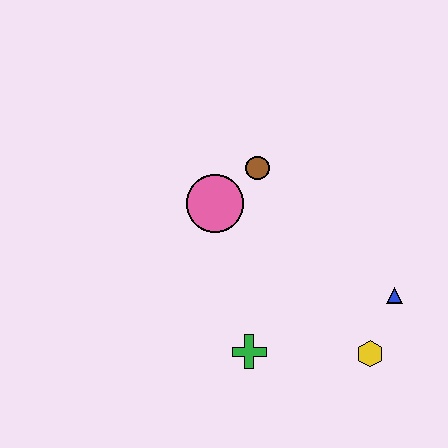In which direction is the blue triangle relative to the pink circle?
The blue triangle is to the right of the pink circle.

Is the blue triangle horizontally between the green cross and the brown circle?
No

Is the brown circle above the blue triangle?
Yes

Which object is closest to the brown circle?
The pink circle is closest to the brown circle.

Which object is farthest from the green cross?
The brown circle is farthest from the green cross.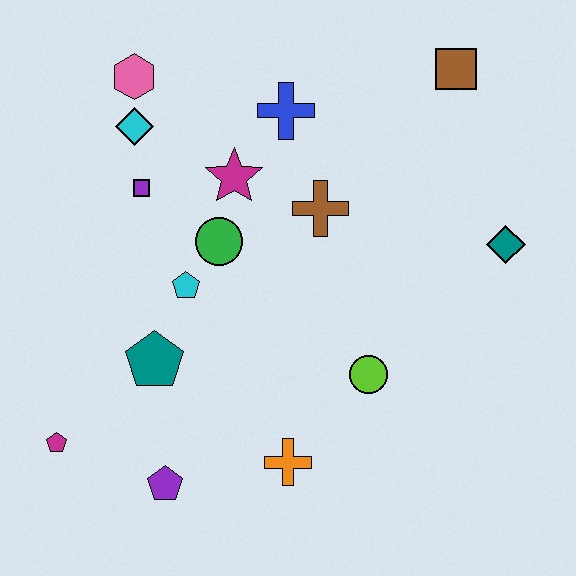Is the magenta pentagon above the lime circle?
No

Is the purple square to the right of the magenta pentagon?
Yes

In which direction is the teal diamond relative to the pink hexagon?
The teal diamond is to the right of the pink hexagon.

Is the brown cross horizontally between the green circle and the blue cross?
No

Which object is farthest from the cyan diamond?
The teal diamond is farthest from the cyan diamond.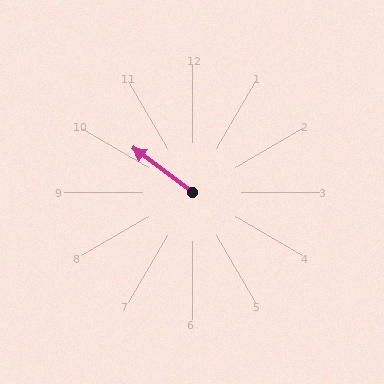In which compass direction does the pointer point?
Northwest.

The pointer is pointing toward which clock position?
Roughly 10 o'clock.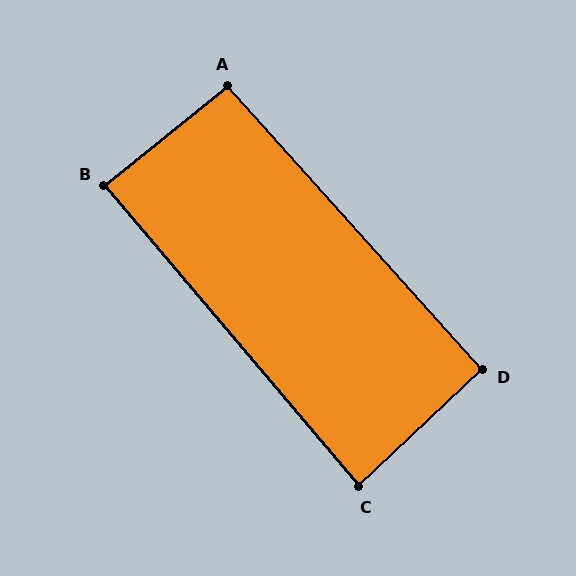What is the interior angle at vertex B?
Approximately 89 degrees (approximately right).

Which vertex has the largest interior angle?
A, at approximately 93 degrees.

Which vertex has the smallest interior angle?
C, at approximately 87 degrees.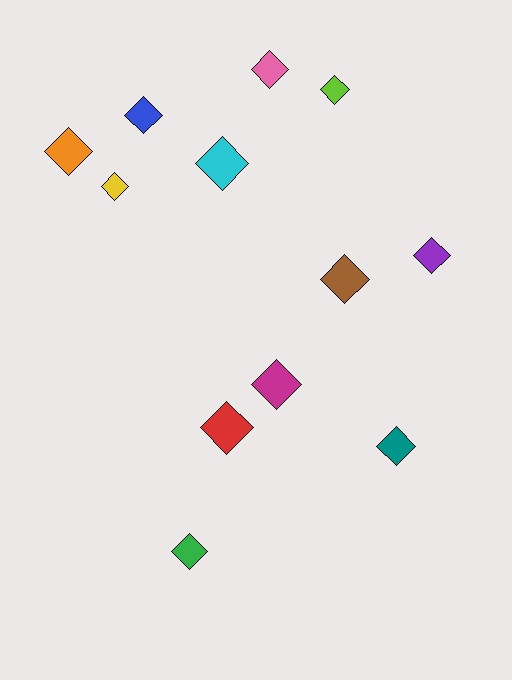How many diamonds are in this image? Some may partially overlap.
There are 12 diamonds.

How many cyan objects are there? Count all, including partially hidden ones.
There is 1 cyan object.